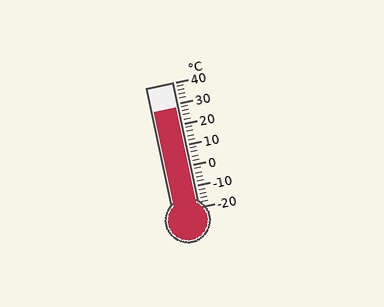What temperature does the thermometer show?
The thermometer shows approximately 28°C.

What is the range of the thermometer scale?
The thermometer scale ranges from -20°C to 40°C.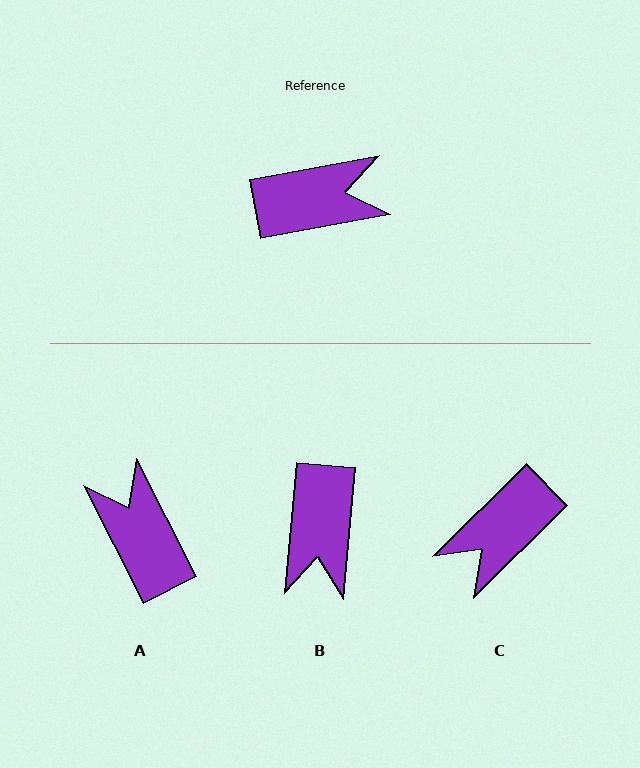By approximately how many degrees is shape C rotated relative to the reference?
Approximately 146 degrees clockwise.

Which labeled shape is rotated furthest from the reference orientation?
C, about 146 degrees away.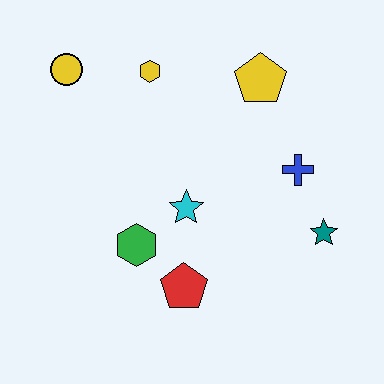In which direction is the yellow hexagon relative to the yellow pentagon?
The yellow hexagon is to the left of the yellow pentagon.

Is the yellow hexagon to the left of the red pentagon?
Yes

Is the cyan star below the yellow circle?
Yes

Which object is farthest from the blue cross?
The yellow circle is farthest from the blue cross.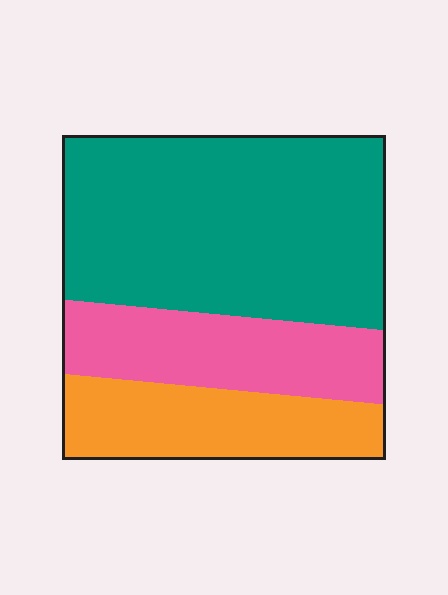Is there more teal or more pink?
Teal.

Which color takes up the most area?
Teal, at roughly 55%.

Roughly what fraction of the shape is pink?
Pink covers roughly 25% of the shape.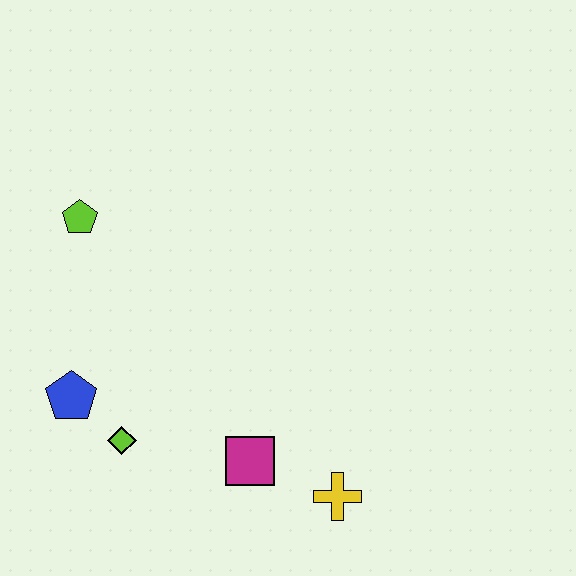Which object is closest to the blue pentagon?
The lime diamond is closest to the blue pentagon.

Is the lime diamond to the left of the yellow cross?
Yes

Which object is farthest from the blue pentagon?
The yellow cross is farthest from the blue pentagon.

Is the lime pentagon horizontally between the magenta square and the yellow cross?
No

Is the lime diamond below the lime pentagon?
Yes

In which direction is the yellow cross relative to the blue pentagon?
The yellow cross is to the right of the blue pentagon.